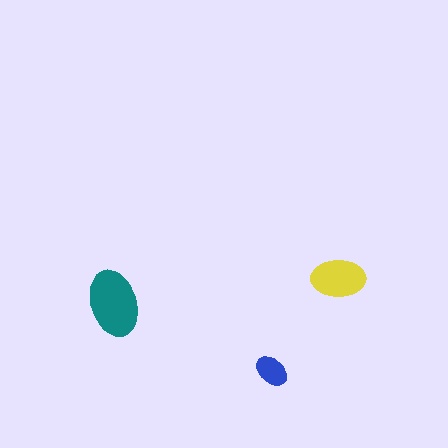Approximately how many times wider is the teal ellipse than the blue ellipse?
About 2 times wider.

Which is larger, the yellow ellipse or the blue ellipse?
The yellow one.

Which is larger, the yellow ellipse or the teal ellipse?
The teal one.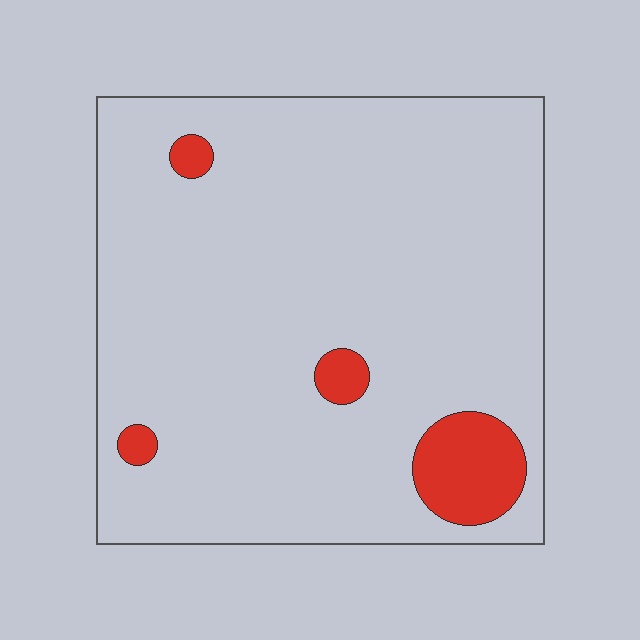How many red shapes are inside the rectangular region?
4.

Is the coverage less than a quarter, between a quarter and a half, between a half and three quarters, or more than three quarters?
Less than a quarter.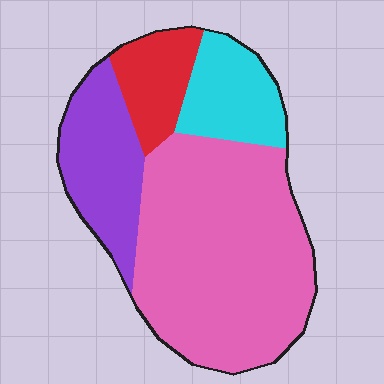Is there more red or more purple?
Purple.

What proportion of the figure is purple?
Purple takes up about one fifth (1/5) of the figure.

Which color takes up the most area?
Pink, at roughly 55%.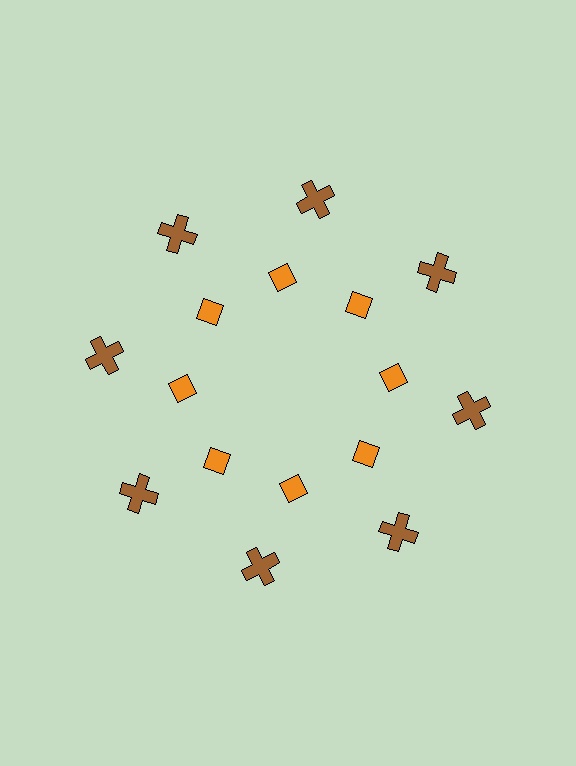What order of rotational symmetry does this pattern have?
This pattern has 8-fold rotational symmetry.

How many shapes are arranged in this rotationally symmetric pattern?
There are 16 shapes, arranged in 8 groups of 2.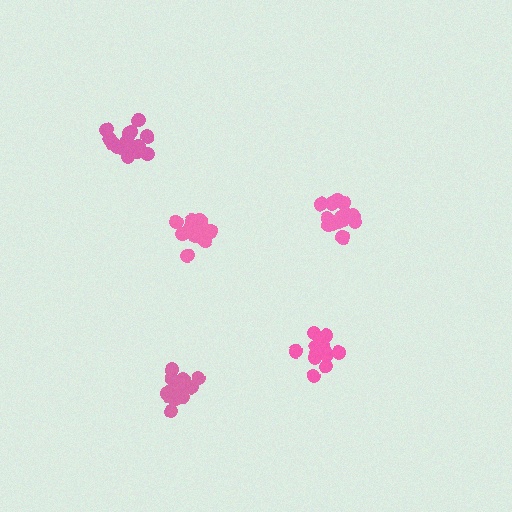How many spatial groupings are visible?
There are 5 spatial groupings.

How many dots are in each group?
Group 1: 13 dots, Group 2: 14 dots, Group 3: 14 dots, Group 4: 15 dots, Group 5: 16 dots (72 total).